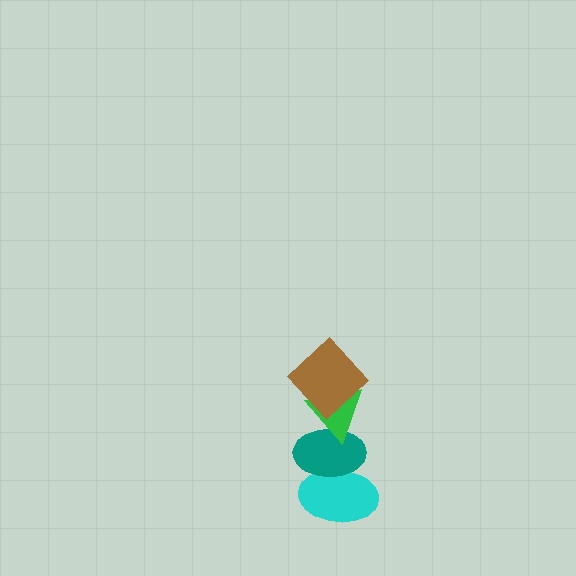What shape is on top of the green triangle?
The brown diamond is on top of the green triangle.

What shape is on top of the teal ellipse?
The green triangle is on top of the teal ellipse.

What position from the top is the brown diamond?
The brown diamond is 1st from the top.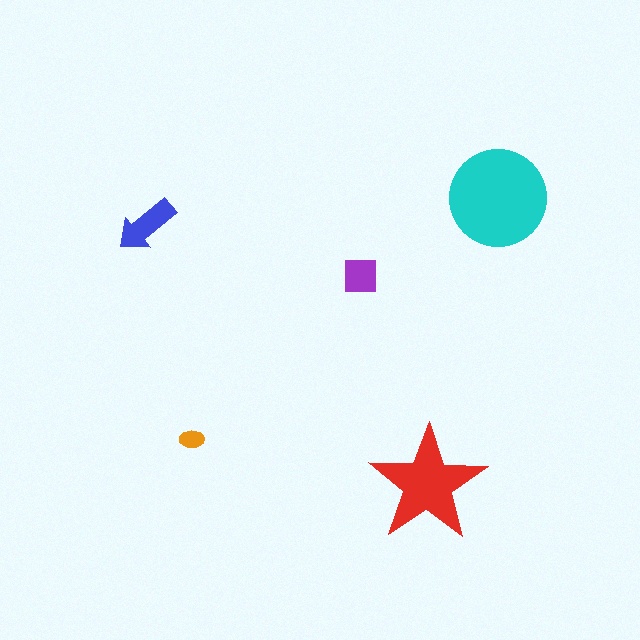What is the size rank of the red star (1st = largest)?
2nd.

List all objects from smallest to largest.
The orange ellipse, the purple square, the blue arrow, the red star, the cyan circle.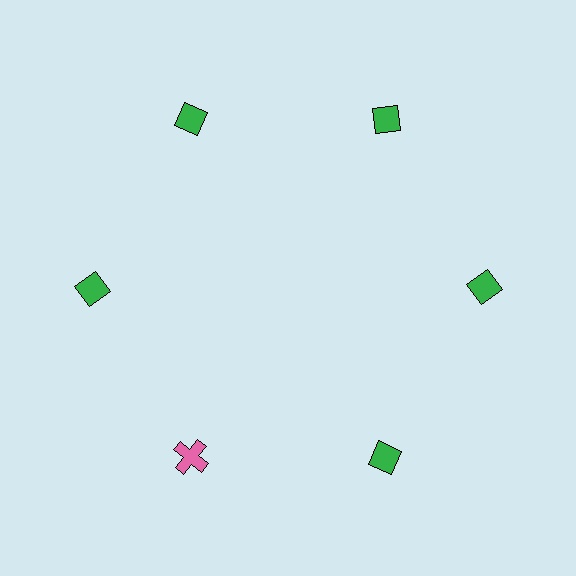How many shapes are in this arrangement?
There are 6 shapes arranged in a ring pattern.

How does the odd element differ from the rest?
It differs in both color (pink instead of green) and shape (cross instead of diamond).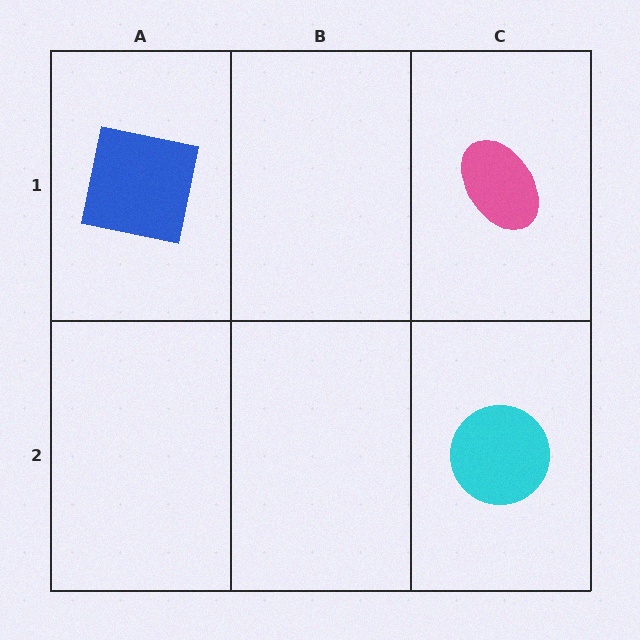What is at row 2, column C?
A cyan circle.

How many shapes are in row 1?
2 shapes.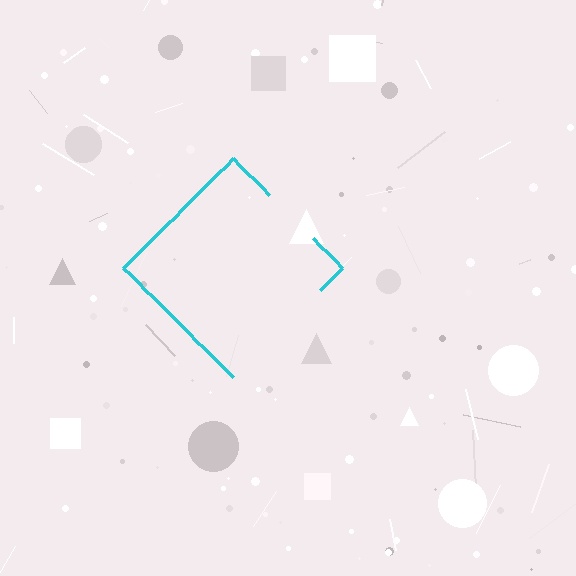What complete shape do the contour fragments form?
The contour fragments form a diamond.